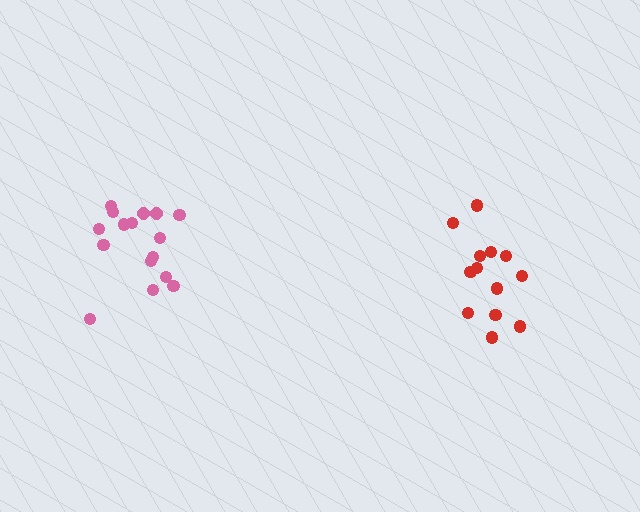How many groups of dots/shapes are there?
There are 2 groups.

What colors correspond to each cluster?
The clusters are colored: pink, red.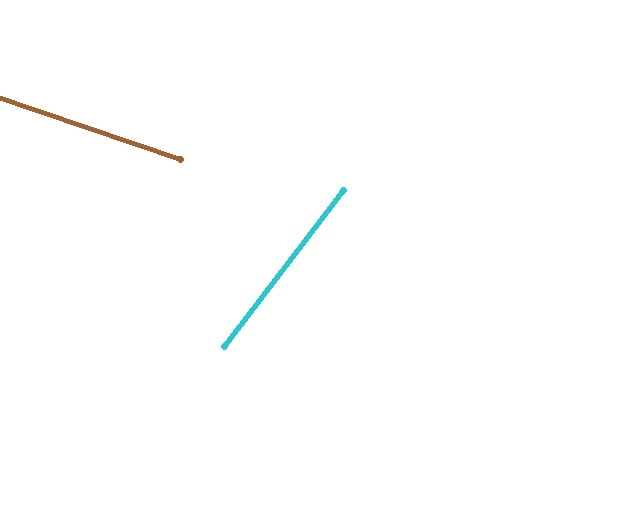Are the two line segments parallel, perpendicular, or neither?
Neither parallel nor perpendicular — they differ by about 71°.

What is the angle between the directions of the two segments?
Approximately 71 degrees.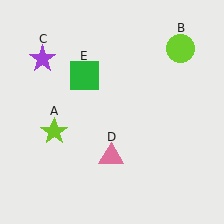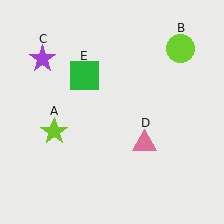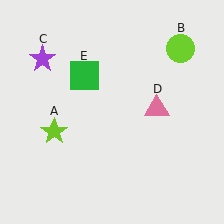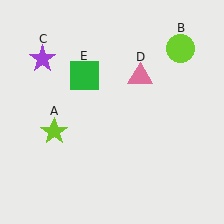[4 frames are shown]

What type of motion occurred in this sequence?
The pink triangle (object D) rotated counterclockwise around the center of the scene.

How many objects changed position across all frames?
1 object changed position: pink triangle (object D).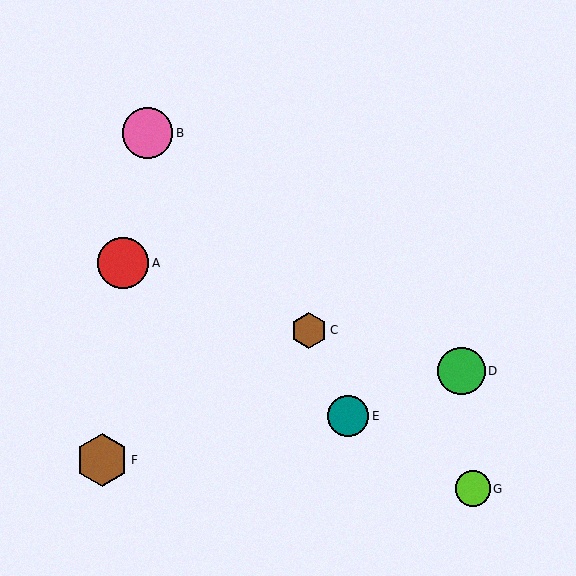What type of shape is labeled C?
Shape C is a brown hexagon.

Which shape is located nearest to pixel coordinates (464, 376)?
The green circle (labeled D) at (461, 371) is nearest to that location.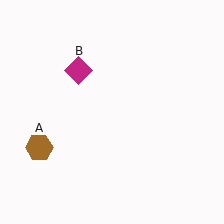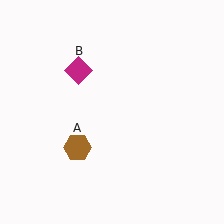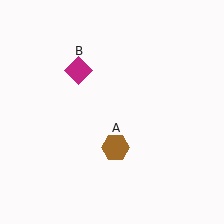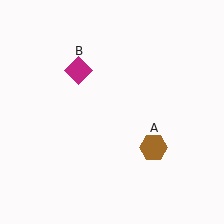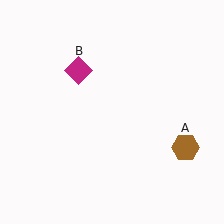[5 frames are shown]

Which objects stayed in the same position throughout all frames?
Magenta diamond (object B) remained stationary.